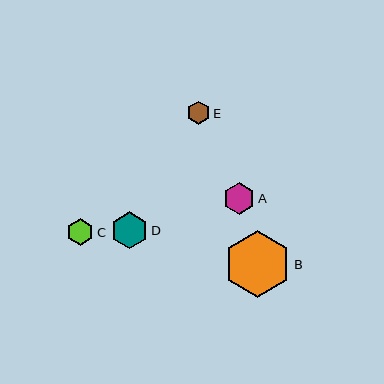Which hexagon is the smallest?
Hexagon E is the smallest with a size of approximately 23 pixels.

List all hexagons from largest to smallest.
From largest to smallest: B, D, A, C, E.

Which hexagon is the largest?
Hexagon B is the largest with a size of approximately 67 pixels.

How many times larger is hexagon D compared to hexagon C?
Hexagon D is approximately 1.4 times the size of hexagon C.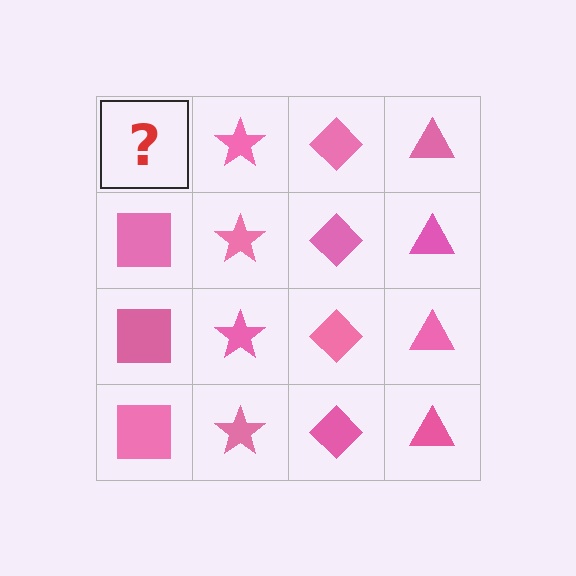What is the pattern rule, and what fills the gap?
The rule is that each column has a consistent shape. The gap should be filled with a pink square.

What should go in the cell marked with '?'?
The missing cell should contain a pink square.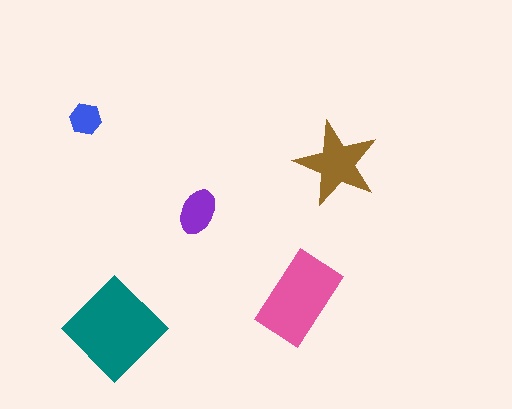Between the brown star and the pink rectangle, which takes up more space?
The pink rectangle.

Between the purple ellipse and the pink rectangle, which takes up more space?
The pink rectangle.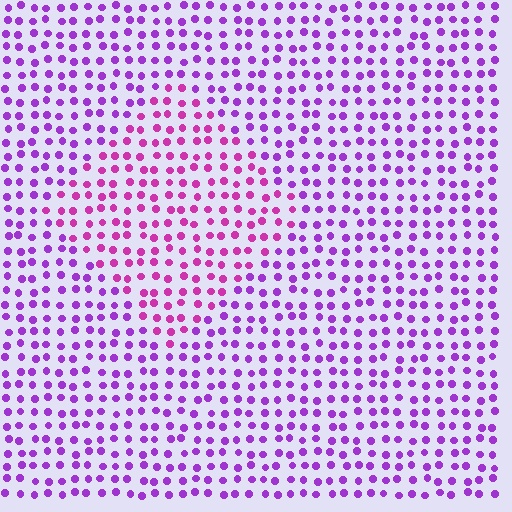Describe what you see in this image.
The image is filled with small purple elements in a uniform arrangement. A diamond-shaped region is visible where the elements are tinted to a slightly different hue, forming a subtle color boundary.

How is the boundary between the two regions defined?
The boundary is defined purely by a slight shift in hue (about 31 degrees). Spacing, size, and orientation are identical on both sides.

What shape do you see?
I see a diamond.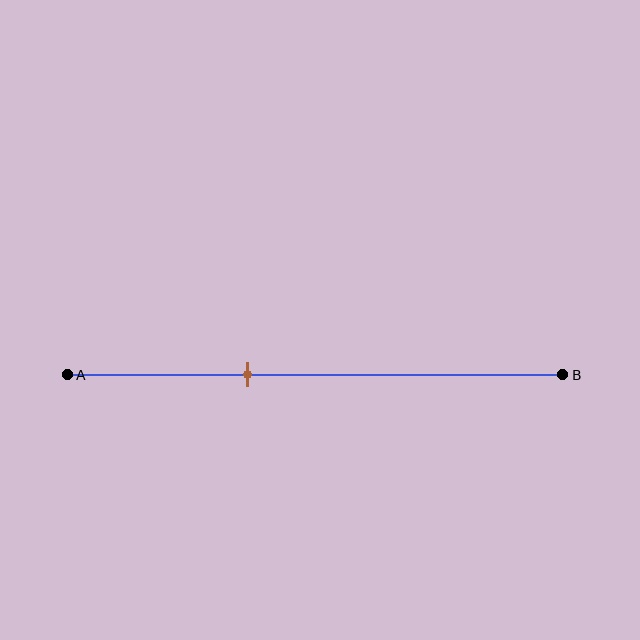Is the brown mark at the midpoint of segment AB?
No, the mark is at about 35% from A, not at the 50% midpoint.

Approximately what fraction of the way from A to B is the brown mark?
The brown mark is approximately 35% of the way from A to B.